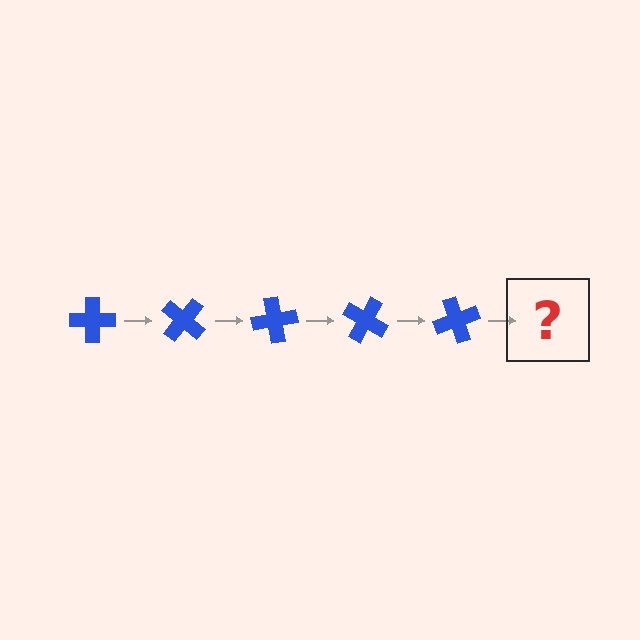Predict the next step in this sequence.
The next step is a blue cross rotated 200 degrees.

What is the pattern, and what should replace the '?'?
The pattern is that the cross rotates 40 degrees each step. The '?' should be a blue cross rotated 200 degrees.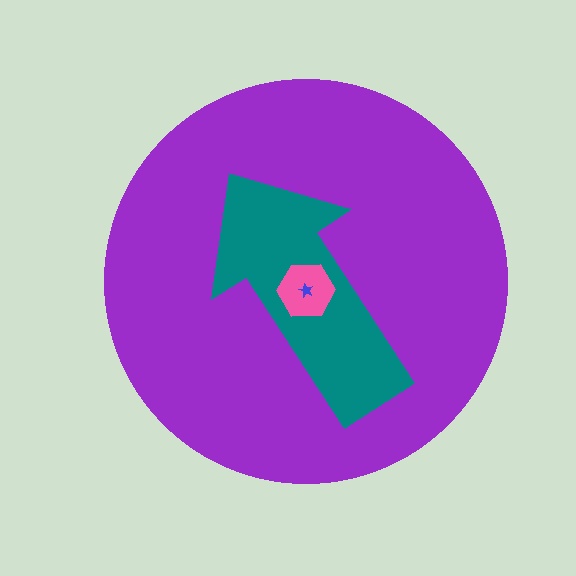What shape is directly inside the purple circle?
The teal arrow.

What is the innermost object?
The blue star.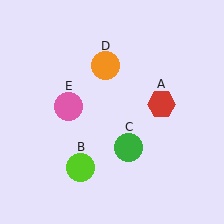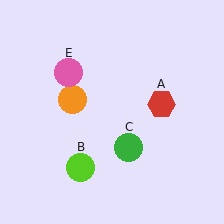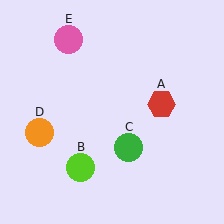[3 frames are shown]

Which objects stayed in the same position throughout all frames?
Red hexagon (object A) and lime circle (object B) and green circle (object C) remained stationary.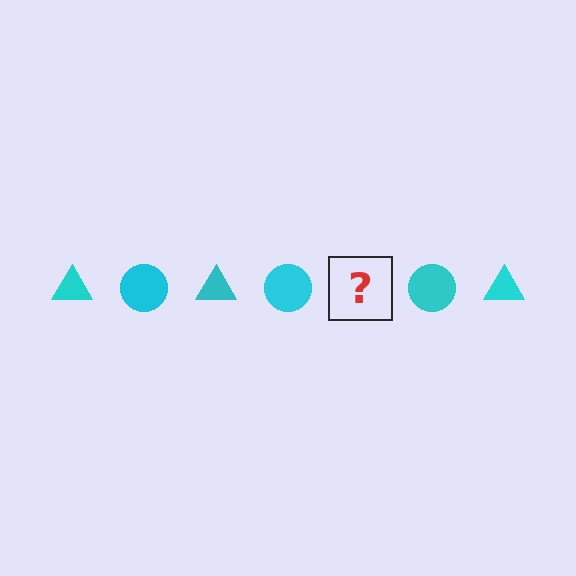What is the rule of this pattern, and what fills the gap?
The rule is that the pattern cycles through triangle, circle shapes in cyan. The gap should be filled with a cyan triangle.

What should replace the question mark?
The question mark should be replaced with a cyan triangle.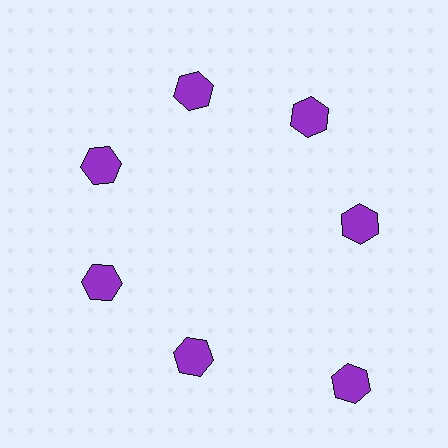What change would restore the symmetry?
The symmetry would be restored by moving it inward, back onto the ring so that all 7 hexagons sit at equal angles and equal distance from the center.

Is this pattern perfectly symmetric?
No. The 7 purple hexagons are arranged in a ring, but one element near the 5 o'clock position is pushed outward from the center, breaking the 7-fold rotational symmetry.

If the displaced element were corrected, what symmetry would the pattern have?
It would have 7-fold rotational symmetry — the pattern would map onto itself every 51 degrees.